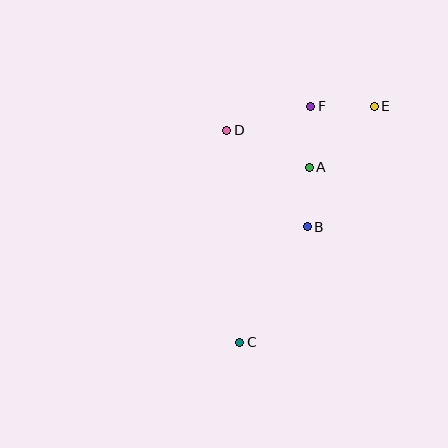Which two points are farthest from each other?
Points C and E are farthest from each other.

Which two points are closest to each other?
Points A and B are closest to each other.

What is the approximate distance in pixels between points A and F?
The distance between A and F is approximately 61 pixels.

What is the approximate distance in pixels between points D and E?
The distance between D and E is approximately 149 pixels.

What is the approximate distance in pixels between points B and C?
The distance between B and C is approximately 134 pixels.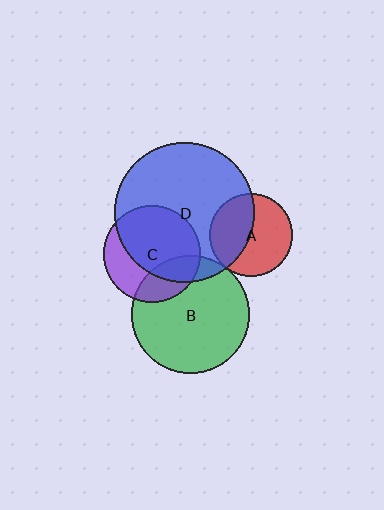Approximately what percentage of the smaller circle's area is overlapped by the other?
Approximately 25%.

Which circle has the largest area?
Circle D (blue).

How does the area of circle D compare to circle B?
Approximately 1.4 times.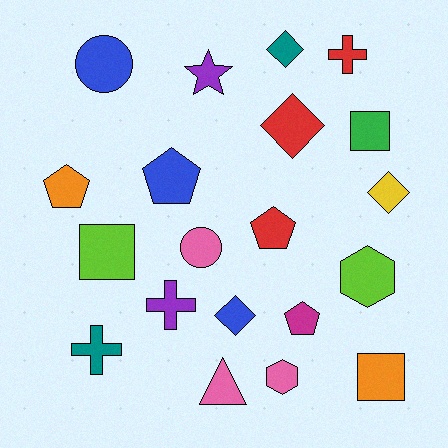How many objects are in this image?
There are 20 objects.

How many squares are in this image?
There are 3 squares.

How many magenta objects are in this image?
There is 1 magenta object.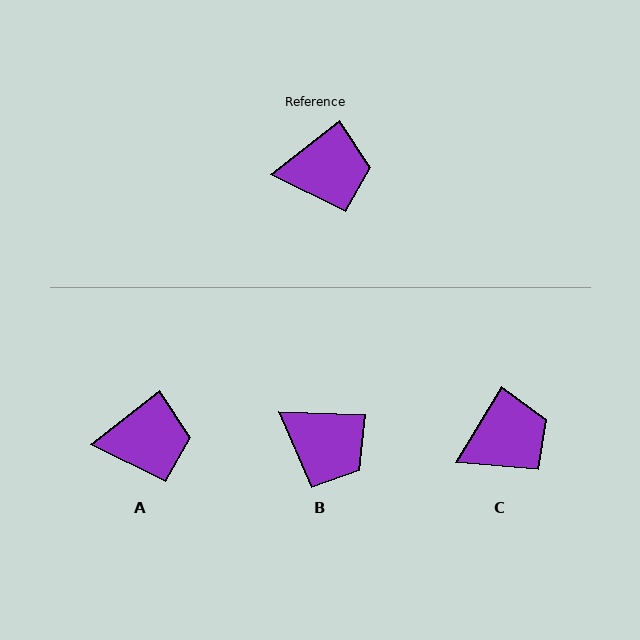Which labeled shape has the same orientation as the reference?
A.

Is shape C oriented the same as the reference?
No, it is off by about 21 degrees.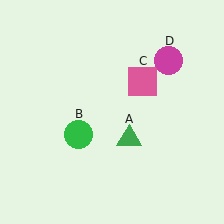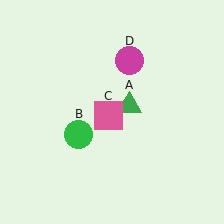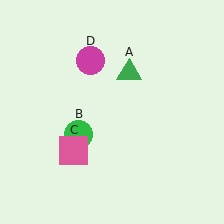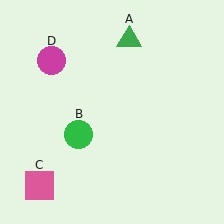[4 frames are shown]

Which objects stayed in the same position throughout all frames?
Green circle (object B) remained stationary.